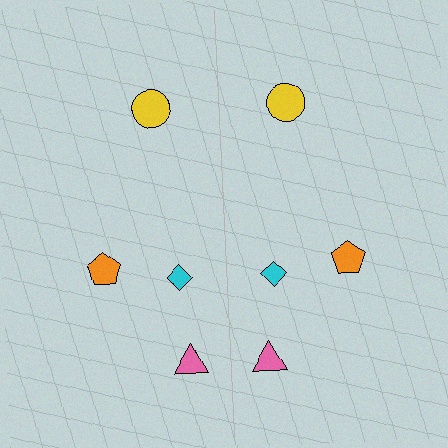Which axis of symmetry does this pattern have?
The pattern has a vertical axis of symmetry running through the center of the image.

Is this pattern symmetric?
Yes, this pattern has bilateral (reflection) symmetry.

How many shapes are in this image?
There are 8 shapes in this image.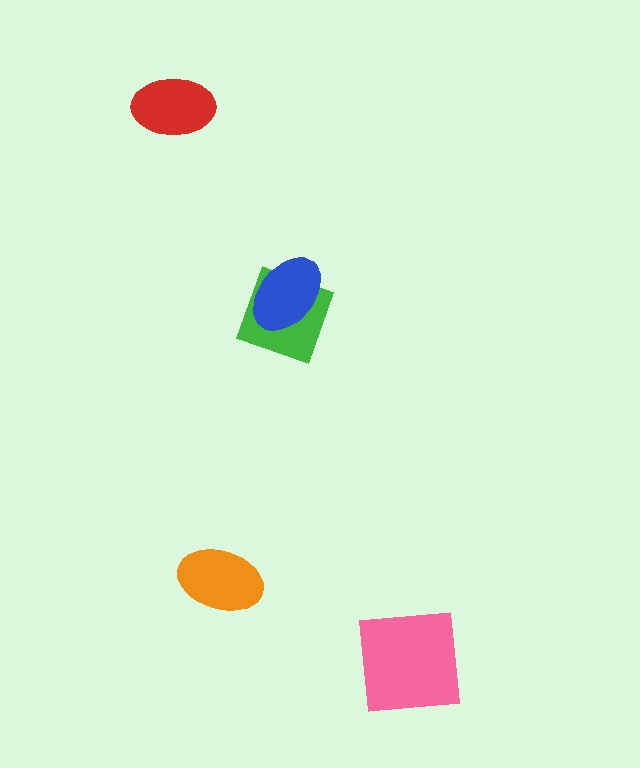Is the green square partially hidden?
Yes, it is partially covered by another shape.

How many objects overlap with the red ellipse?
0 objects overlap with the red ellipse.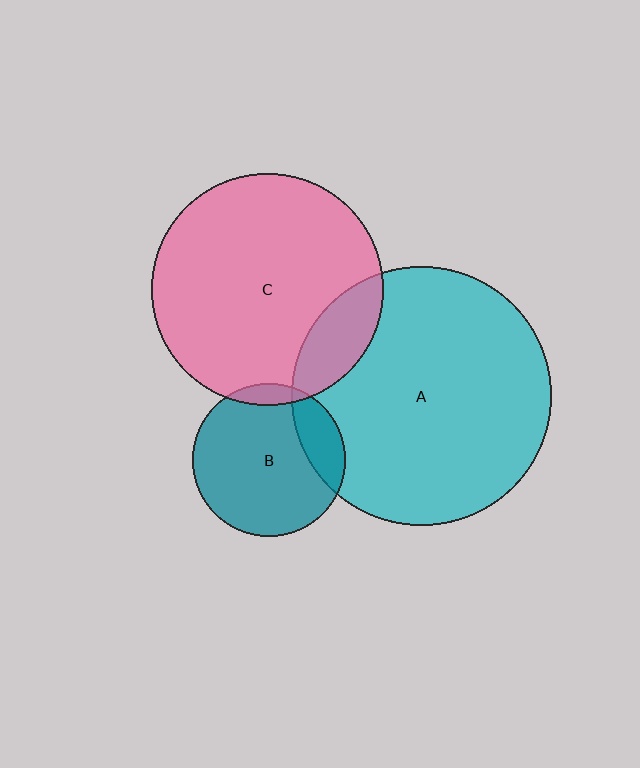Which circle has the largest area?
Circle A (cyan).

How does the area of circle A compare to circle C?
Approximately 1.2 times.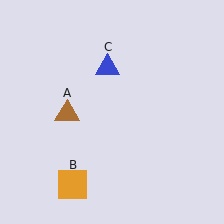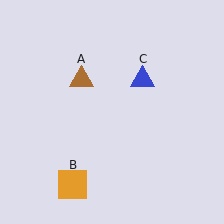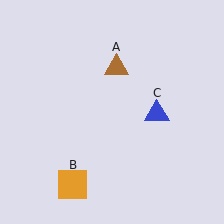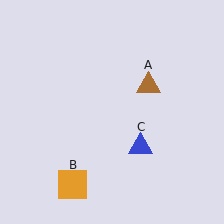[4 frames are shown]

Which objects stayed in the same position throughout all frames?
Orange square (object B) remained stationary.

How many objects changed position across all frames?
2 objects changed position: brown triangle (object A), blue triangle (object C).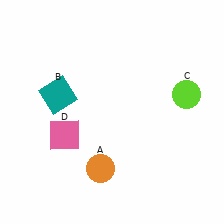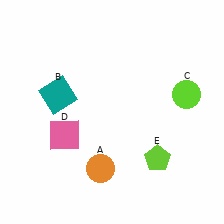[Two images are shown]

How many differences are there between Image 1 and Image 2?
There is 1 difference between the two images.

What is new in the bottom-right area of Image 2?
A lime pentagon (E) was added in the bottom-right area of Image 2.